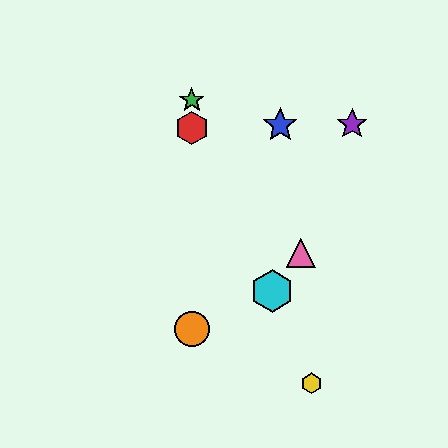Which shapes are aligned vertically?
The red hexagon, the green star, the orange circle are aligned vertically.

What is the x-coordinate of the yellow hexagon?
The yellow hexagon is at x≈311.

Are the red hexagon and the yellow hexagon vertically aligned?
No, the red hexagon is at x≈192 and the yellow hexagon is at x≈311.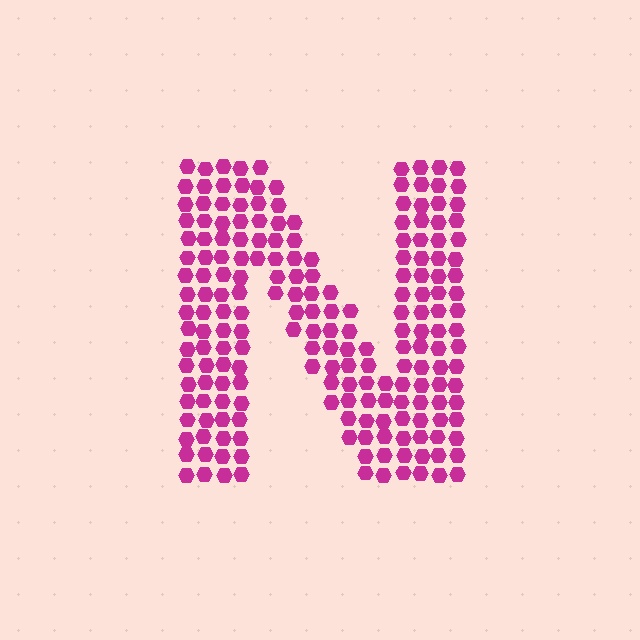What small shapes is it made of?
It is made of small hexagons.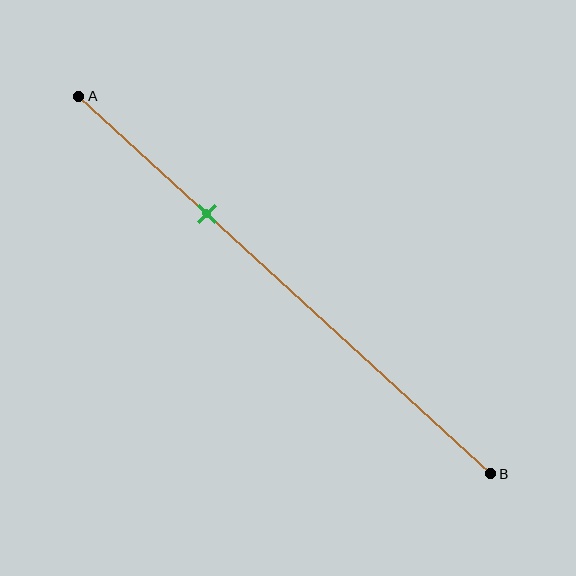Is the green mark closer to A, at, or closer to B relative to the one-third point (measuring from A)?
The green mark is approximately at the one-third point of segment AB.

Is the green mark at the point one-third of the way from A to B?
Yes, the mark is approximately at the one-third point.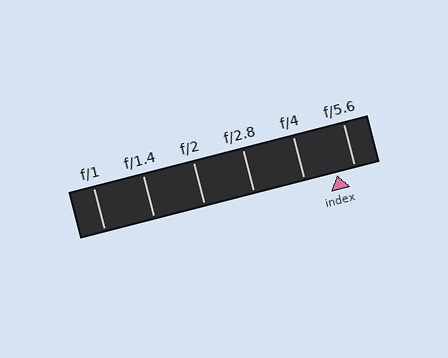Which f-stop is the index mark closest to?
The index mark is closest to f/5.6.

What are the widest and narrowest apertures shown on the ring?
The widest aperture shown is f/1 and the narrowest is f/5.6.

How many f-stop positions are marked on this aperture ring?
There are 6 f-stop positions marked.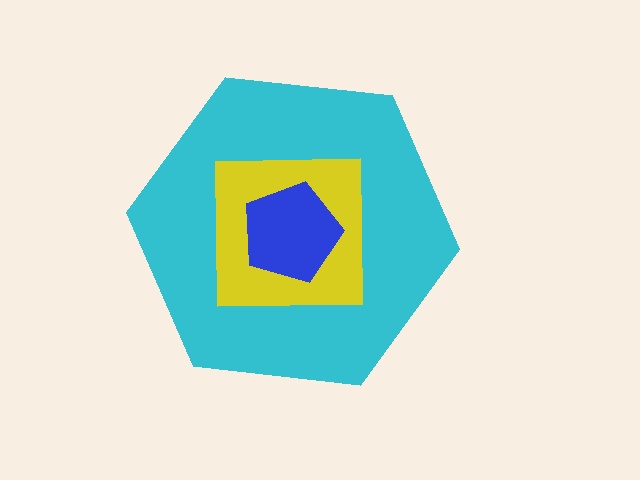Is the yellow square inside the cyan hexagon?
Yes.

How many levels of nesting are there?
3.